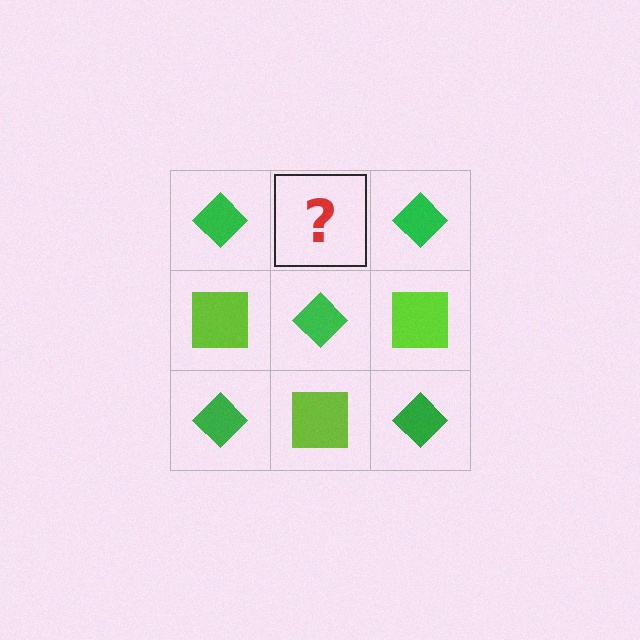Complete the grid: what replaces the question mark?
The question mark should be replaced with a lime square.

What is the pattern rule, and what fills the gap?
The rule is that it alternates green diamond and lime square in a checkerboard pattern. The gap should be filled with a lime square.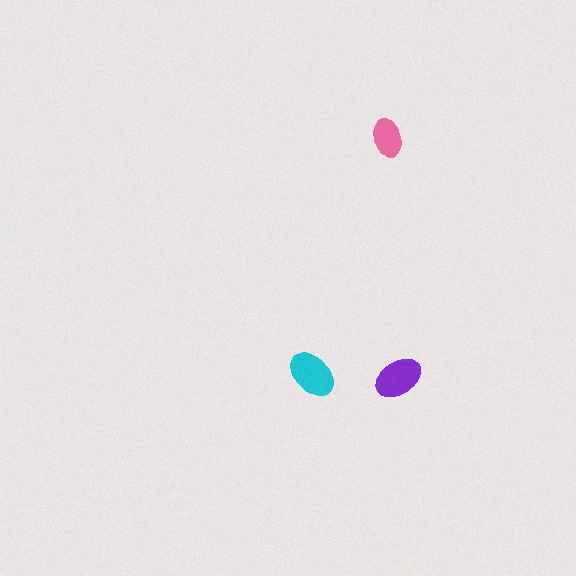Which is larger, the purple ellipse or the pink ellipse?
The purple one.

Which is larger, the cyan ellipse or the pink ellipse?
The cyan one.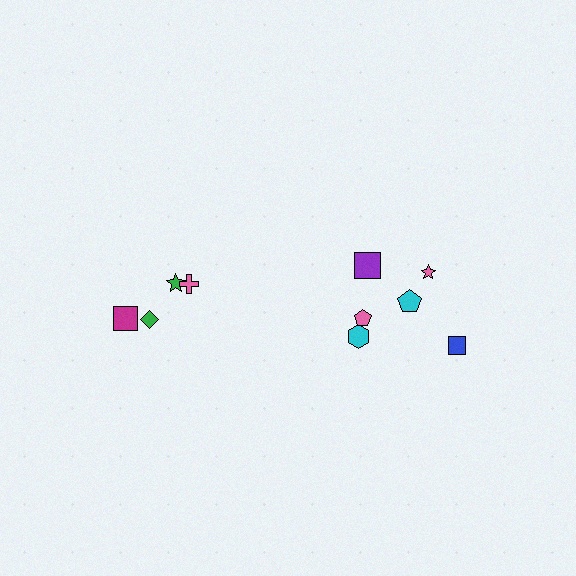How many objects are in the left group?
There are 4 objects.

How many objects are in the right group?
There are 6 objects.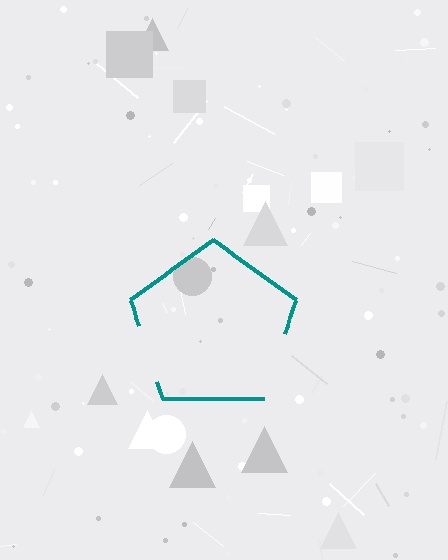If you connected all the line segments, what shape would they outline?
They would outline a pentagon.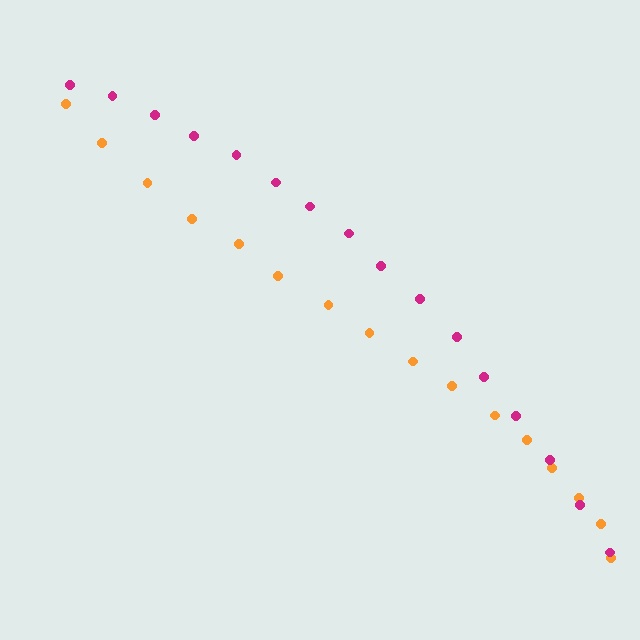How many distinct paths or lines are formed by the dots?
There are 2 distinct paths.